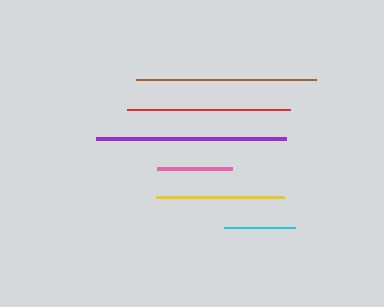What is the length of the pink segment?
The pink segment is approximately 76 pixels long.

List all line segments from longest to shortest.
From longest to shortest: purple, brown, red, yellow, pink, cyan.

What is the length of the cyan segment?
The cyan segment is approximately 71 pixels long.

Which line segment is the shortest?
The cyan line is the shortest at approximately 71 pixels.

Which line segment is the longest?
The purple line is the longest at approximately 190 pixels.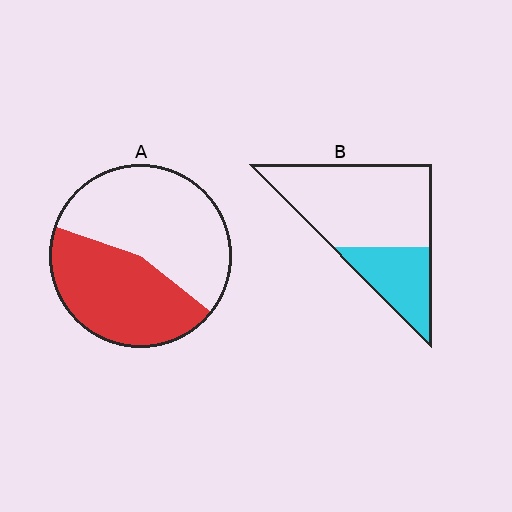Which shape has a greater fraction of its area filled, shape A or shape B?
Shape A.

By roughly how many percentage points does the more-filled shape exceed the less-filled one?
By roughly 15 percentage points (A over B).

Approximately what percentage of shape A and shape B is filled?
A is approximately 45% and B is approximately 30%.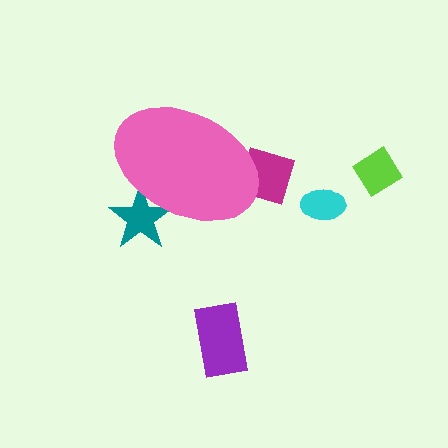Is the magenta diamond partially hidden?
Yes, the magenta diamond is partially hidden behind the pink ellipse.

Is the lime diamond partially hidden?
No, the lime diamond is fully visible.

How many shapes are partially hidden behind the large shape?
2 shapes are partially hidden.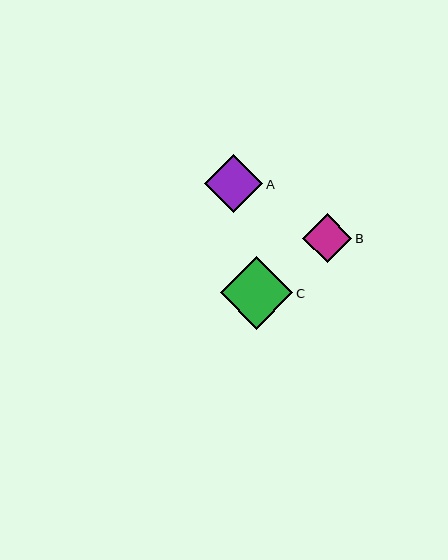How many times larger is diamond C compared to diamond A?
Diamond C is approximately 1.3 times the size of diamond A.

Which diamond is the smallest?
Diamond B is the smallest with a size of approximately 49 pixels.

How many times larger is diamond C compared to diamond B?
Diamond C is approximately 1.5 times the size of diamond B.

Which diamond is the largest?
Diamond C is the largest with a size of approximately 73 pixels.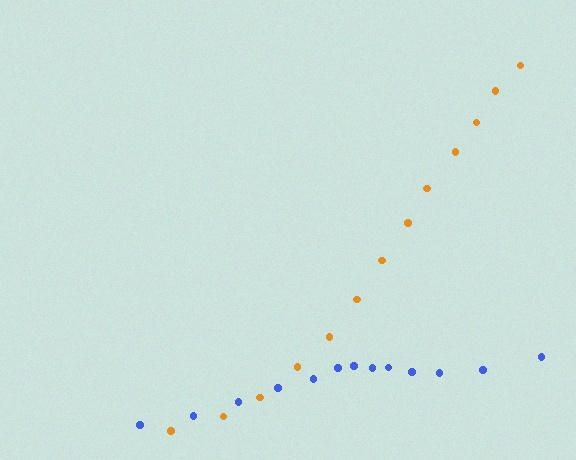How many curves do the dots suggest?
There are 2 distinct paths.